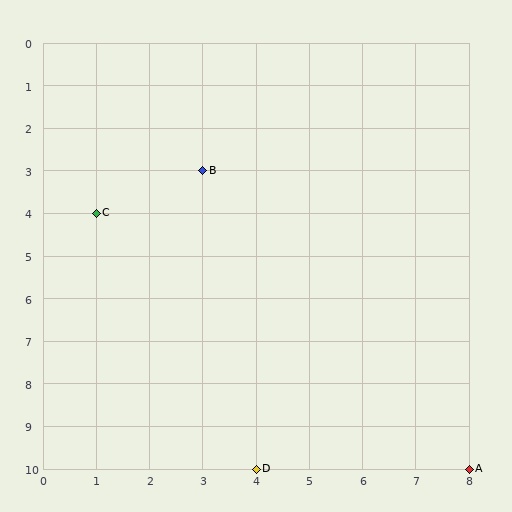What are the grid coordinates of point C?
Point C is at grid coordinates (1, 4).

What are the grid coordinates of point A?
Point A is at grid coordinates (8, 10).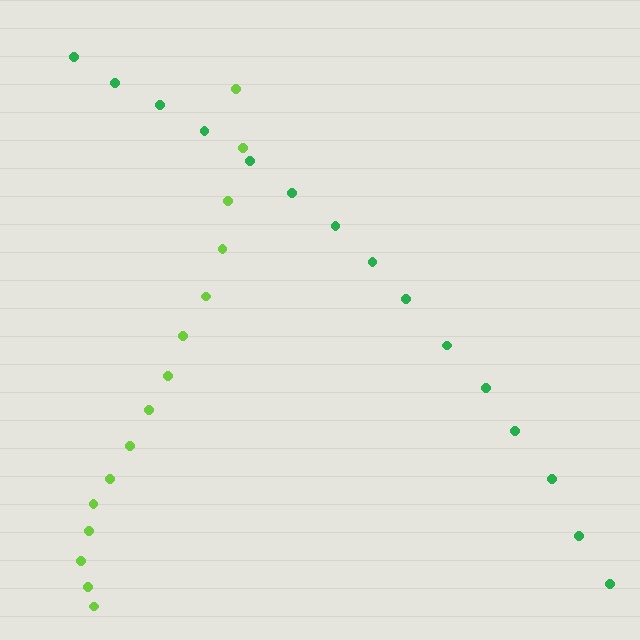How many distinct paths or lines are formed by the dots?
There are 2 distinct paths.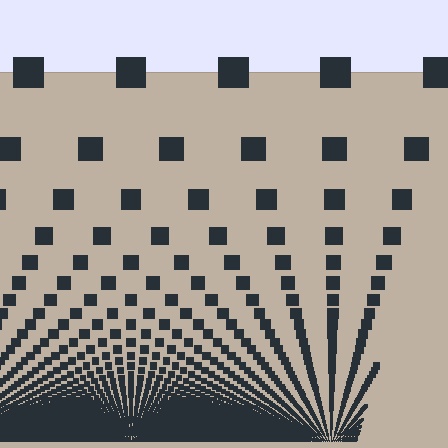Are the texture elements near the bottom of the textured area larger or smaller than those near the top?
Smaller. The gradient is inverted — elements near the bottom are smaller and denser.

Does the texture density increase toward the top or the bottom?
Density increases toward the bottom.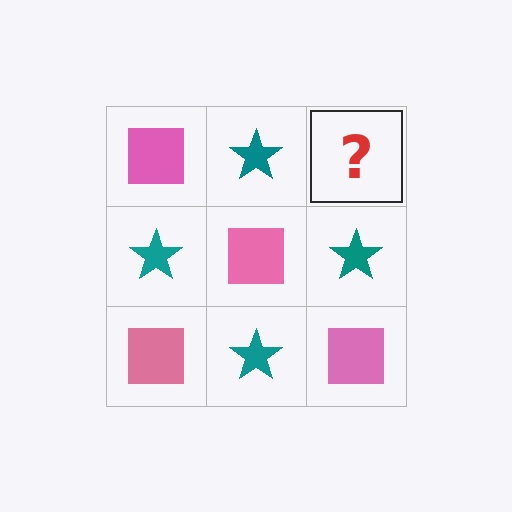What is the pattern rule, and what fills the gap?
The rule is that it alternates pink square and teal star in a checkerboard pattern. The gap should be filled with a pink square.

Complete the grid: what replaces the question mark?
The question mark should be replaced with a pink square.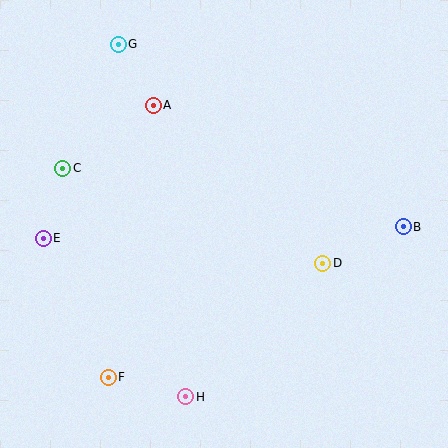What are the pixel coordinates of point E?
Point E is at (43, 238).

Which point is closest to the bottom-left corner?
Point F is closest to the bottom-left corner.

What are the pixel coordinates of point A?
Point A is at (153, 105).